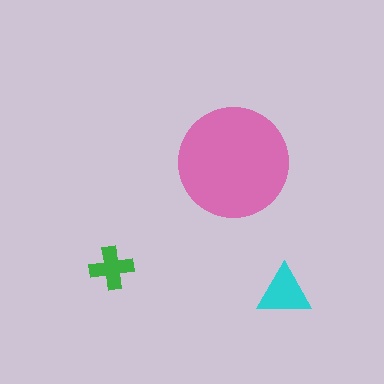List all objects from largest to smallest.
The pink circle, the cyan triangle, the green cross.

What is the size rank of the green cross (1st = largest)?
3rd.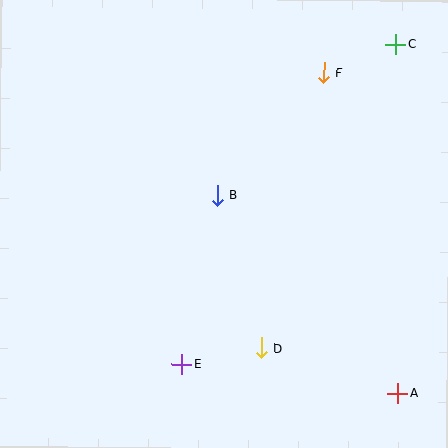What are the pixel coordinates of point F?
Point F is at (324, 73).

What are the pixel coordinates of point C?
Point C is at (396, 44).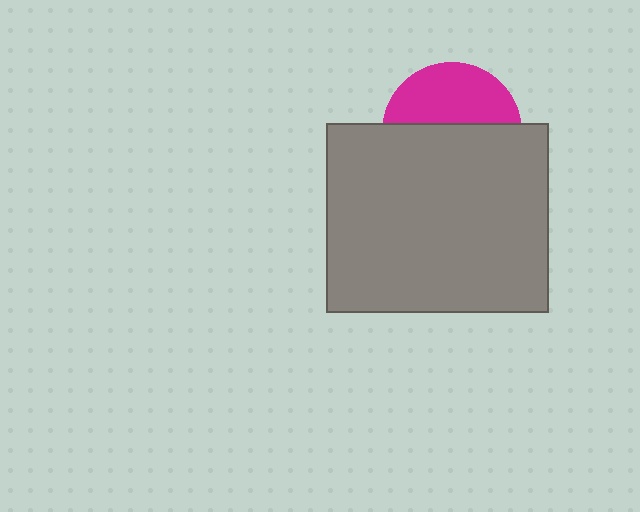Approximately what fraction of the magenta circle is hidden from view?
Roughly 58% of the magenta circle is hidden behind the gray rectangle.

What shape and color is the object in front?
The object in front is a gray rectangle.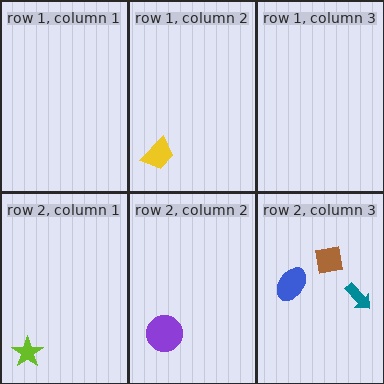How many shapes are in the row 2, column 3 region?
3.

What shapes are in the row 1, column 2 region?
The yellow trapezoid.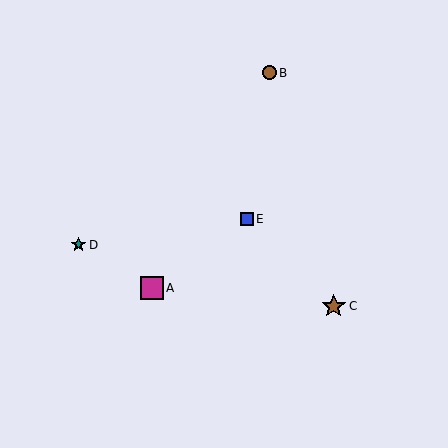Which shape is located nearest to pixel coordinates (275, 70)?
The brown circle (labeled B) at (269, 73) is nearest to that location.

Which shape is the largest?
The brown star (labeled C) is the largest.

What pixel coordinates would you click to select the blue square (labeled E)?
Click at (247, 219) to select the blue square E.